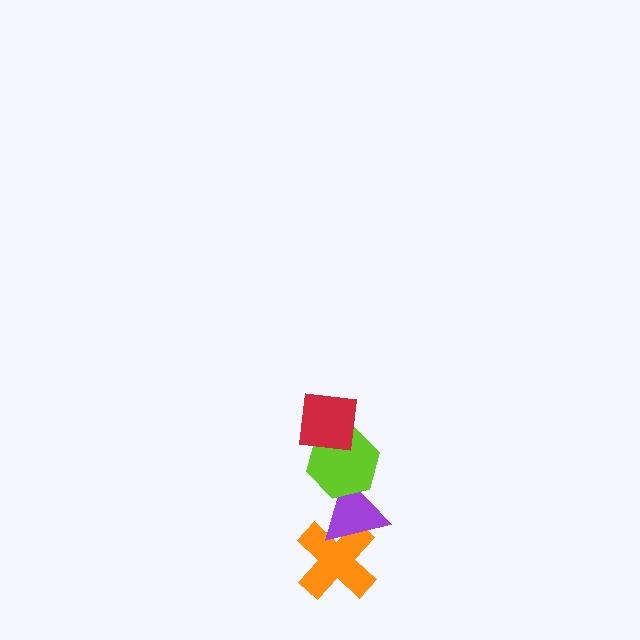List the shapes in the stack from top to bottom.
From top to bottom: the red square, the lime hexagon, the purple triangle, the orange cross.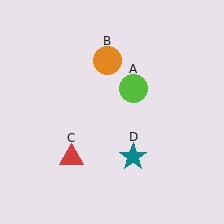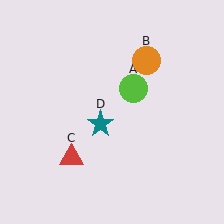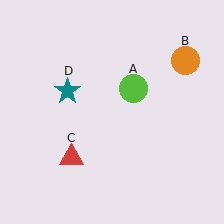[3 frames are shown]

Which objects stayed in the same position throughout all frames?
Lime circle (object A) and red triangle (object C) remained stationary.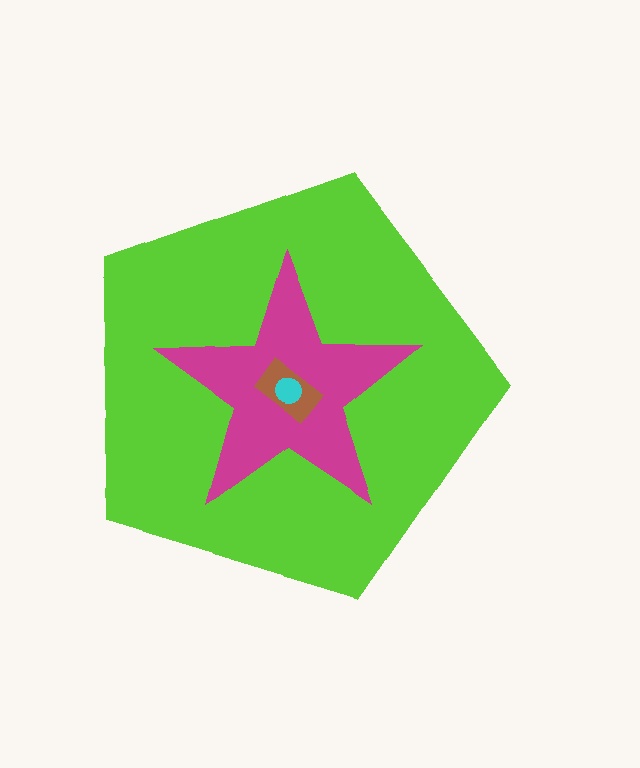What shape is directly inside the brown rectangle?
The cyan circle.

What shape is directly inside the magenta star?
The brown rectangle.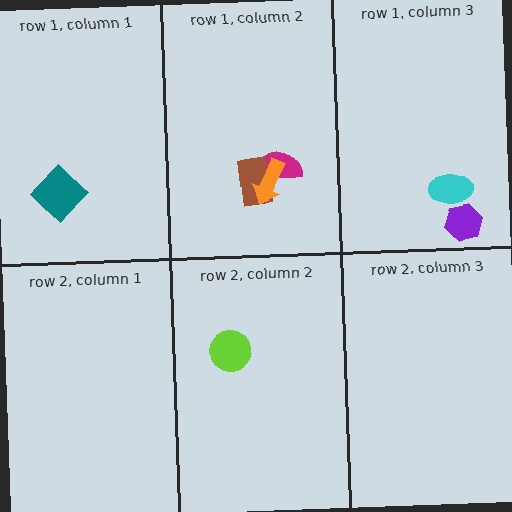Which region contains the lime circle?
The row 2, column 2 region.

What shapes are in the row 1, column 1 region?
The teal diamond.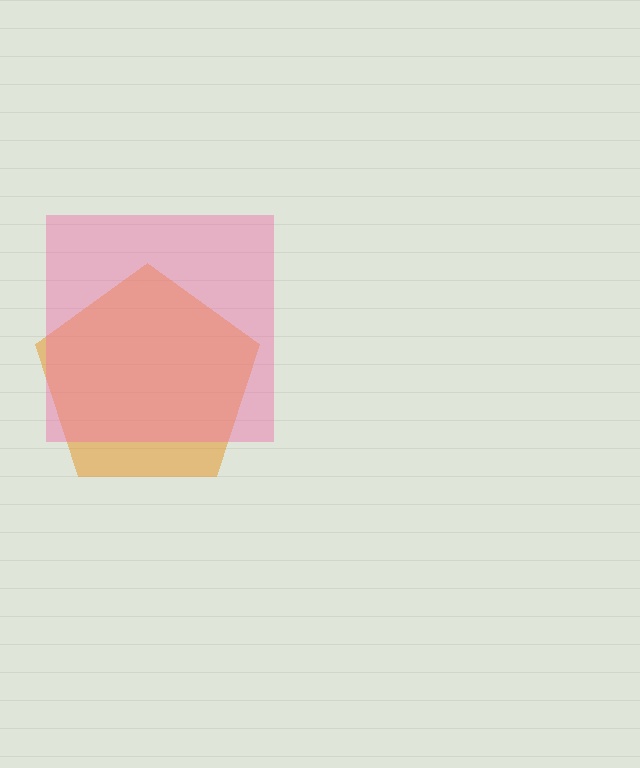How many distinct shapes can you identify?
There are 2 distinct shapes: an orange pentagon, a pink square.